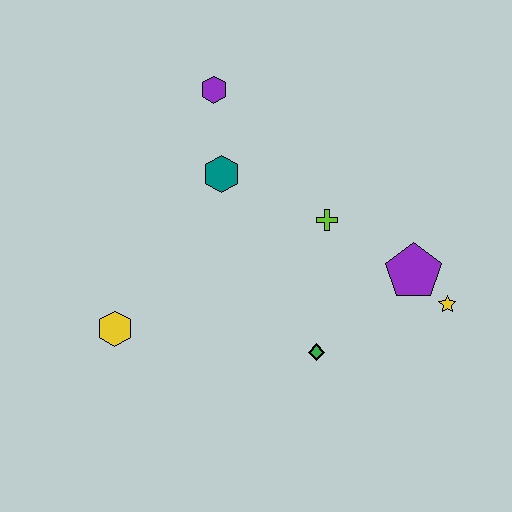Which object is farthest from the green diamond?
The purple hexagon is farthest from the green diamond.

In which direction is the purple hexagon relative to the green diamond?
The purple hexagon is above the green diamond.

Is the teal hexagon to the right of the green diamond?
No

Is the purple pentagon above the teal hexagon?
No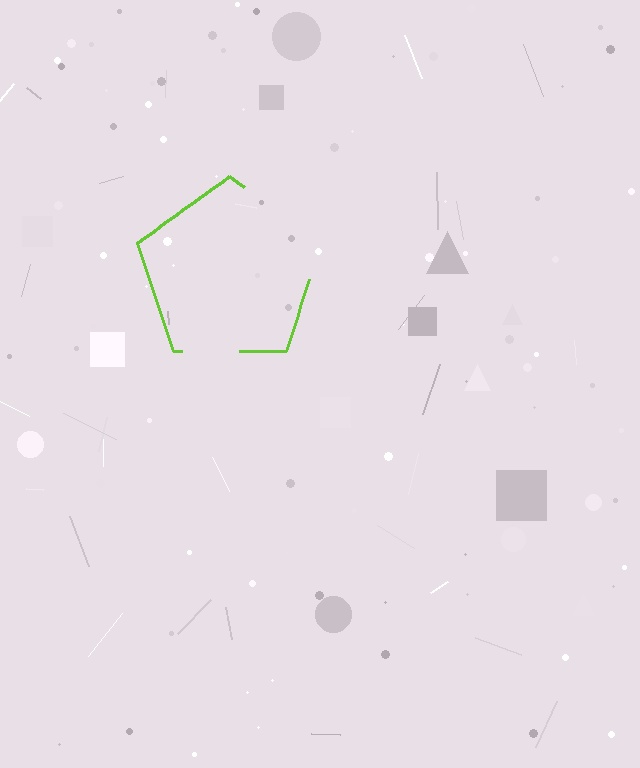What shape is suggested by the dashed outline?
The dashed outline suggests a pentagon.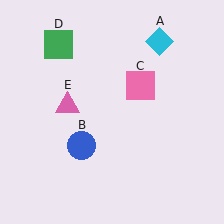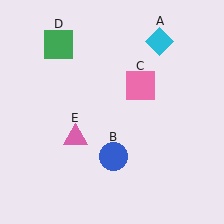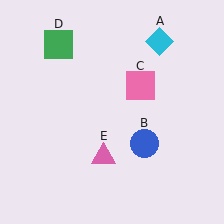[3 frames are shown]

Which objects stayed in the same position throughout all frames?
Cyan diamond (object A) and pink square (object C) and green square (object D) remained stationary.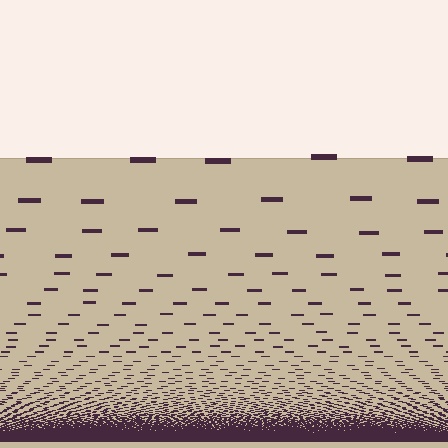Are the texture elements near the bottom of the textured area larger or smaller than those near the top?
Smaller. The gradient is inverted — elements near the bottom are smaller and denser.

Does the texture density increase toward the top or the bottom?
Density increases toward the bottom.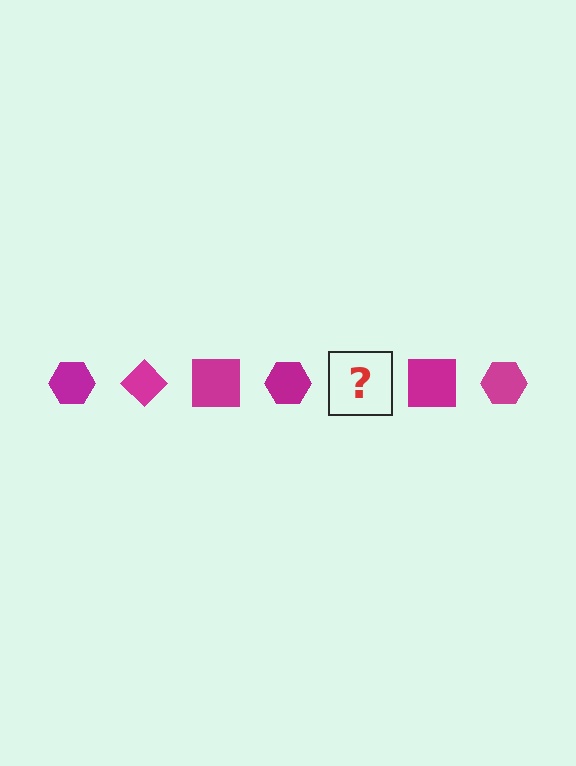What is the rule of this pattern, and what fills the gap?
The rule is that the pattern cycles through hexagon, diamond, square shapes in magenta. The gap should be filled with a magenta diamond.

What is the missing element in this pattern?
The missing element is a magenta diamond.